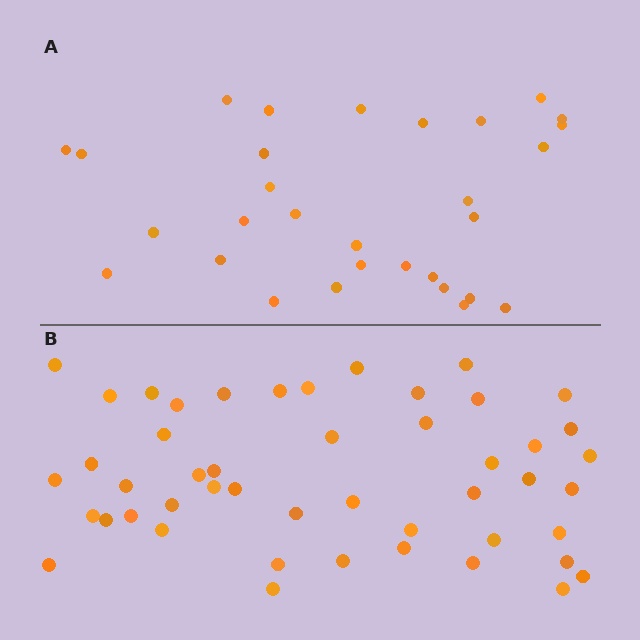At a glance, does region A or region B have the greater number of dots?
Region B (the bottom region) has more dots.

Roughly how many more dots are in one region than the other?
Region B has approximately 20 more dots than region A.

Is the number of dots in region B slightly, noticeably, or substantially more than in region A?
Region B has substantially more. The ratio is roughly 1.6 to 1.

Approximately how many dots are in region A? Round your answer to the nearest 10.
About 30 dots.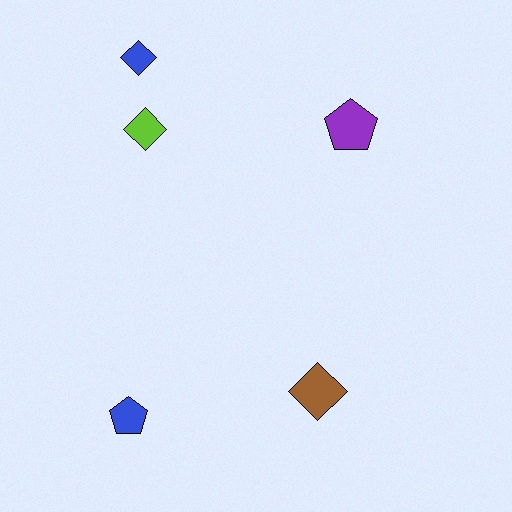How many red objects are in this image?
There are no red objects.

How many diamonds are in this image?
There are 3 diamonds.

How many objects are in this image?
There are 5 objects.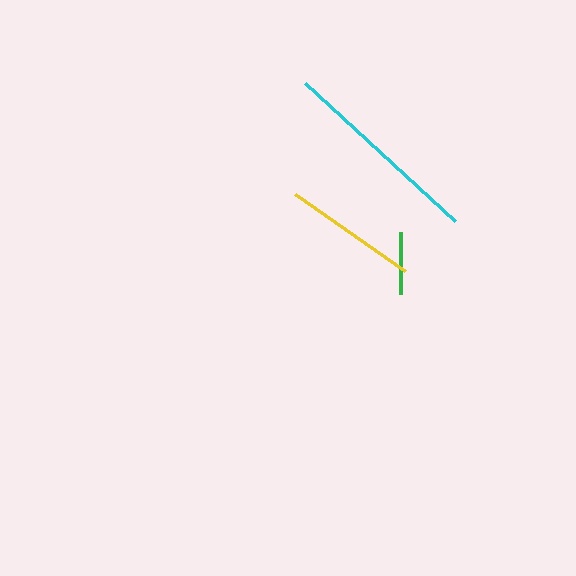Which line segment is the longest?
The cyan line is the longest at approximately 204 pixels.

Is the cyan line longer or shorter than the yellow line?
The cyan line is longer than the yellow line.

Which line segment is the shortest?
The green line is the shortest at approximately 62 pixels.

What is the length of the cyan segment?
The cyan segment is approximately 204 pixels long.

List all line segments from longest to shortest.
From longest to shortest: cyan, yellow, green.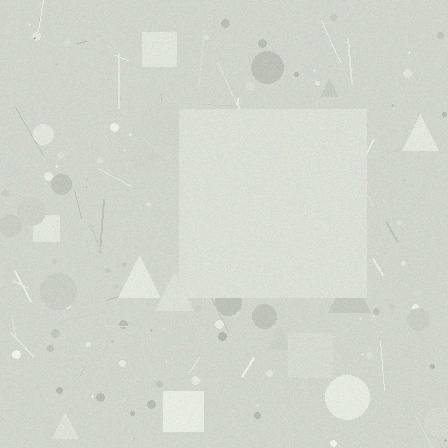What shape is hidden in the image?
A square is hidden in the image.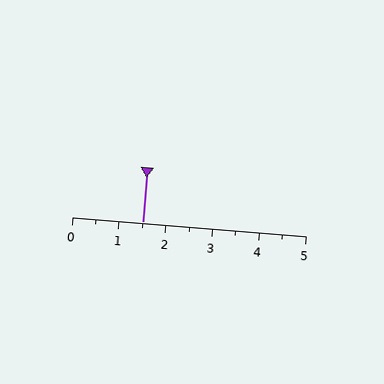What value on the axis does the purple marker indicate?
The marker indicates approximately 1.5.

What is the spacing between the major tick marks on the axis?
The major ticks are spaced 1 apart.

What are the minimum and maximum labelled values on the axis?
The axis runs from 0 to 5.